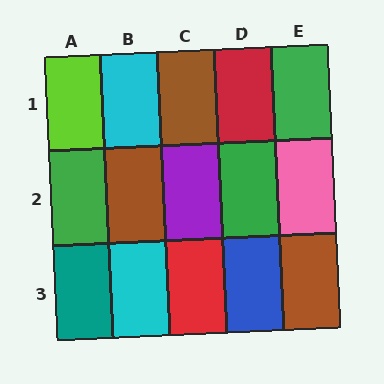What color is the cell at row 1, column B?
Cyan.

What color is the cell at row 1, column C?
Brown.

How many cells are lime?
1 cell is lime.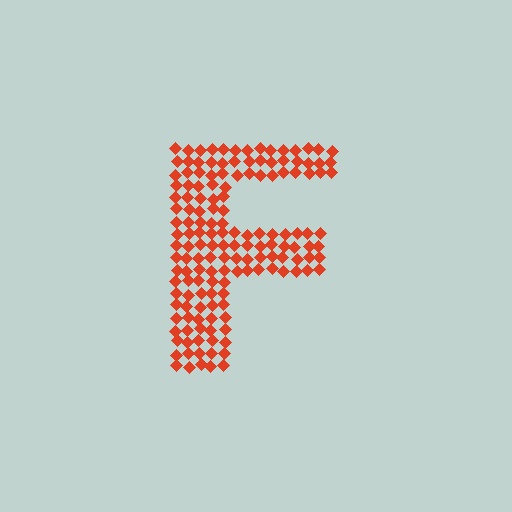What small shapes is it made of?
It is made of small diamonds.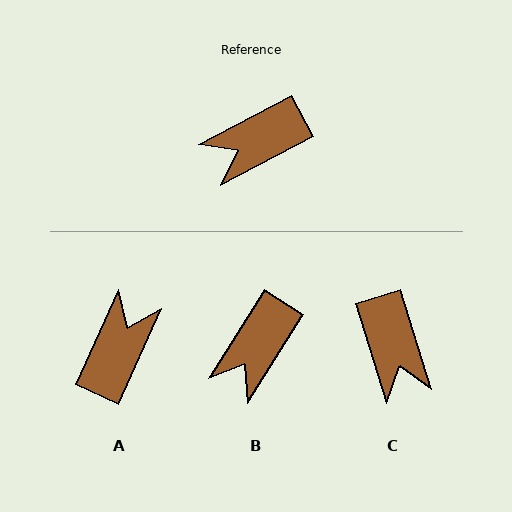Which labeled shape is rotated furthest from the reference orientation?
A, about 142 degrees away.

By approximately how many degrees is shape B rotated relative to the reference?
Approximately 30 degrees counter-clockwise.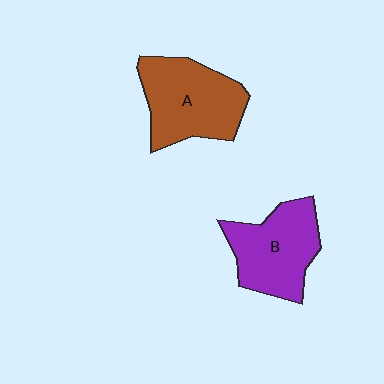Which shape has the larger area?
Shape A (brown).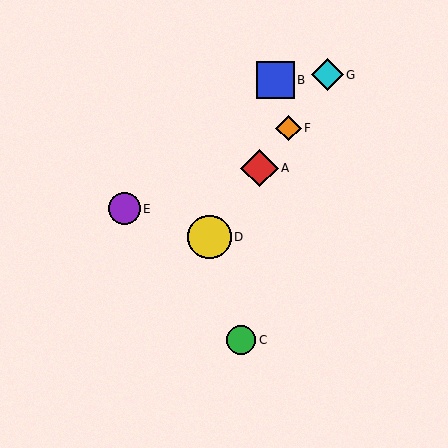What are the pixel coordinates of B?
Object B is at (275, 80).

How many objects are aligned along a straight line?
4 objects (A, D, F, G) are aligned along a straight line.